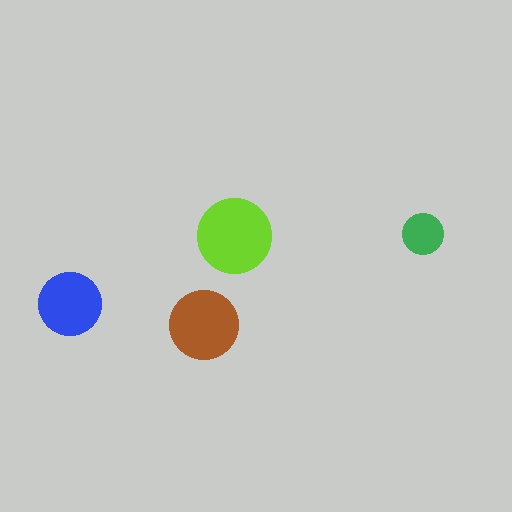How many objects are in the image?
There are 4 objects in the image.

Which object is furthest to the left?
The blue circle is leftmost.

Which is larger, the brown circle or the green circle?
The brown one.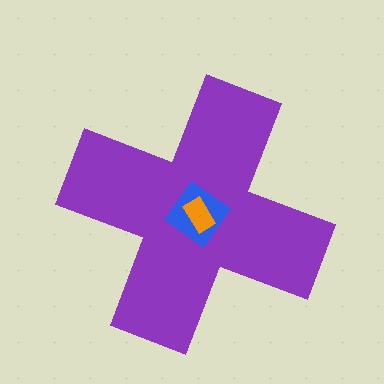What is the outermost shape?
The purple cross.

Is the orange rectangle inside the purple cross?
Yes.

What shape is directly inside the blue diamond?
The orange rectangle.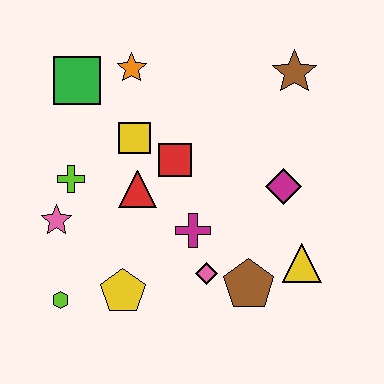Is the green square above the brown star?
No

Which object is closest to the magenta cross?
The pink diamond is closest to the magenta cross.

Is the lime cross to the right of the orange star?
No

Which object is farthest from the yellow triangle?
The green square is farthest from the yellow triangle.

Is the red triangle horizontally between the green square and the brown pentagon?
Yes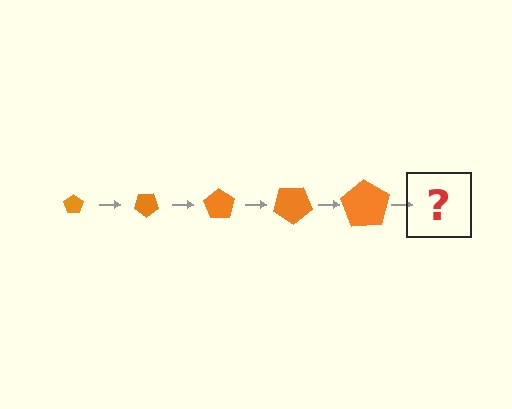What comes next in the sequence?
The next element should be a pentagon, larger than the previous one and rotated 175 degrees from the start.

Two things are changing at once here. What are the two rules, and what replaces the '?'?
The two rules are that the pentagon grows larger each step and it rotates 35 degrees each step. The '?' should be a pentagon, larger than the previous one and rotated 175 degrees from the start.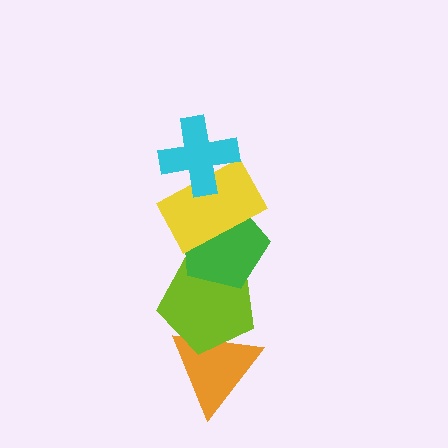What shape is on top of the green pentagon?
The yellow rectangle is on top of the green pentagon.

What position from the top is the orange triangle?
The orange triangle is 5th from the top.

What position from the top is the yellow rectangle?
The yellow rectangle is 2nd from the top.